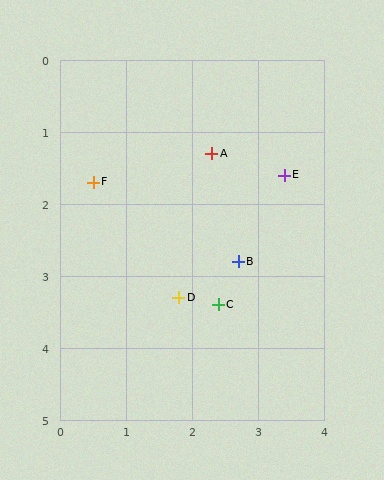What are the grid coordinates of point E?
Point E is at approximately (3.4, 1.6).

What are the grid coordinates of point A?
Point A is at approximately (2.3, 1.3).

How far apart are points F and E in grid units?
Points F and E are about 2.9 grid units apart.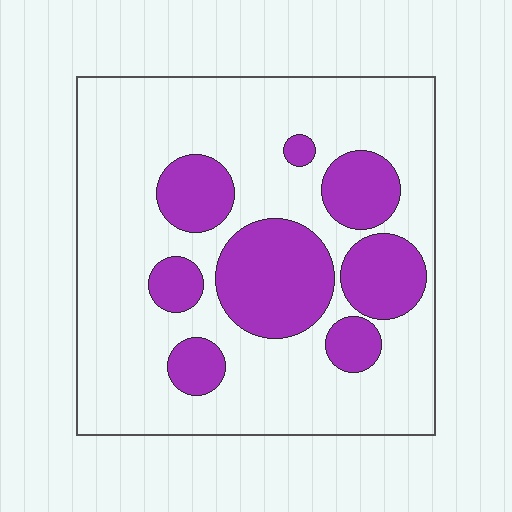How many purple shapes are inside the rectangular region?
8.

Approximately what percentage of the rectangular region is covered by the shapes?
Approximately 30%.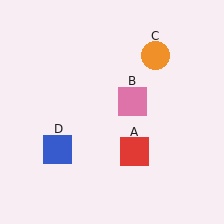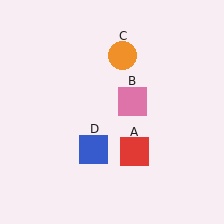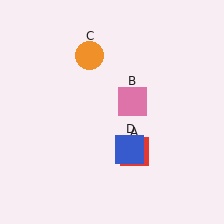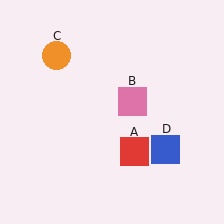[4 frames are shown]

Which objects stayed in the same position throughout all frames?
Red square (object A) and pink square (object B) remained stationary.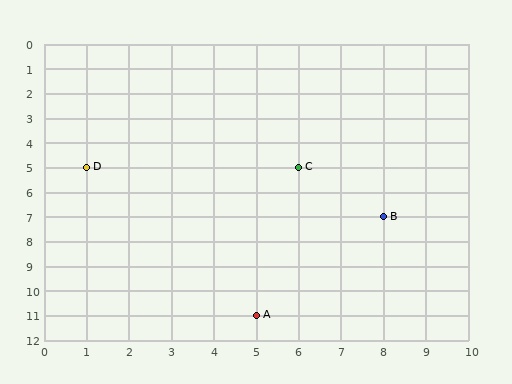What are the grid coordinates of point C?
Point C is at grid coordinates (6, 5).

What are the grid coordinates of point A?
Point A is at grid coordinates (5, 11).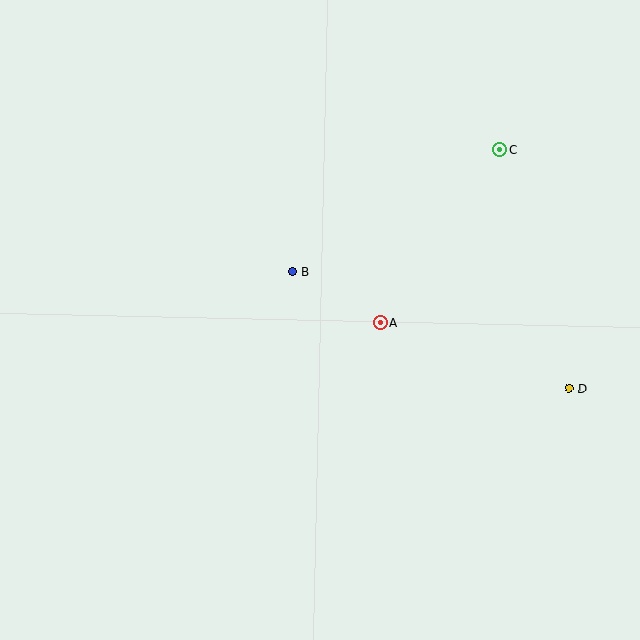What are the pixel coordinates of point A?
Point A is at (380, 323).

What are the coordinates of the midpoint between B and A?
The midpoint between B and A is at (336, 297).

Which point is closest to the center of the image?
Point B at (292, 272) is closest to the center.